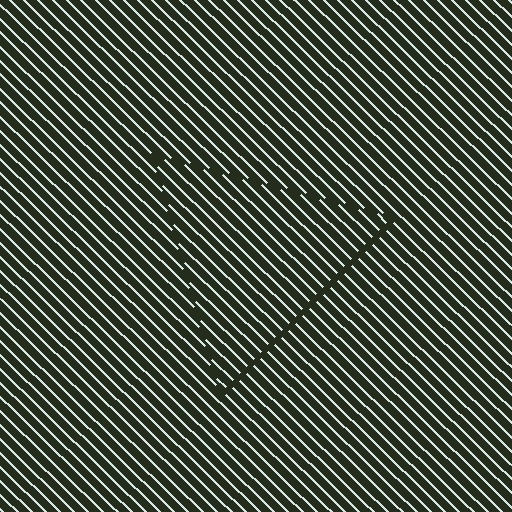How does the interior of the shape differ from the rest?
The interior of the shape contains the same grating, shifted by half a period — the contour is defined by the phase discontinuity where line-ends from the inner and outer gratings abut.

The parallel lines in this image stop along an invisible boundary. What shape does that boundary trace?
An illusory triangle. The interior of the shape contains the same grating, shifted by half a period — the contour is defined by the phase discontinuity where line-ends from the inner and outer gratings abut.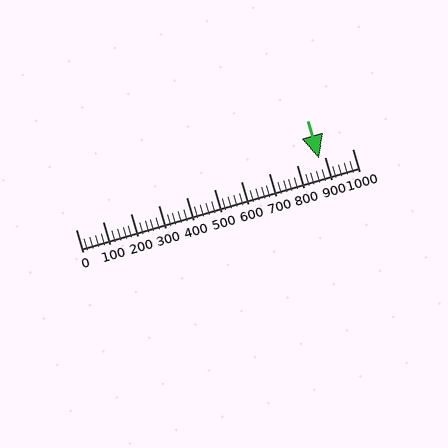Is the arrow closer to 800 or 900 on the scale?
The arrow is closer to 900.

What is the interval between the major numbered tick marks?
The major tick marks are spaced 100 units apart.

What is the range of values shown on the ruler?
The ruler shows values from 0 to 1000.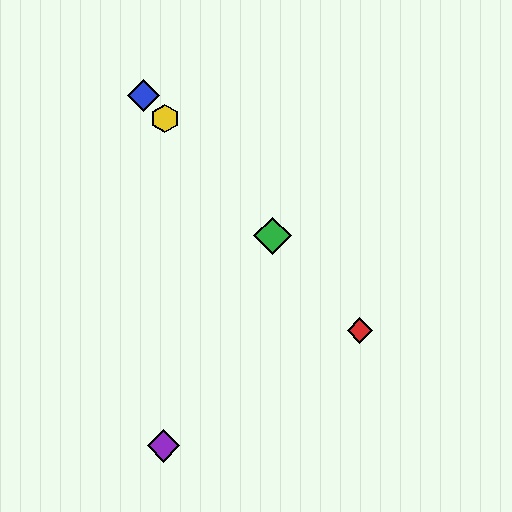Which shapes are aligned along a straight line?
The red diamond, the blue diamond, the green diamond, the yellow hexagon are aligned along a straight line.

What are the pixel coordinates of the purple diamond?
The purple diamond is at (163, 446).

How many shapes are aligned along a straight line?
4 shapes (the red diamond, the blue diamond, the green diamond, the yellow hexagon) are aligned along a straight line.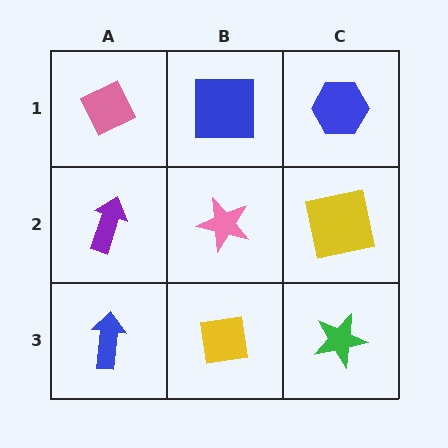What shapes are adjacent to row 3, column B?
A pink star (row 2, column B), a blue arrow (row 3, column A), a green star (row 3, column C).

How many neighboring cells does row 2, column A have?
3.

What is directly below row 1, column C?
A yellow square.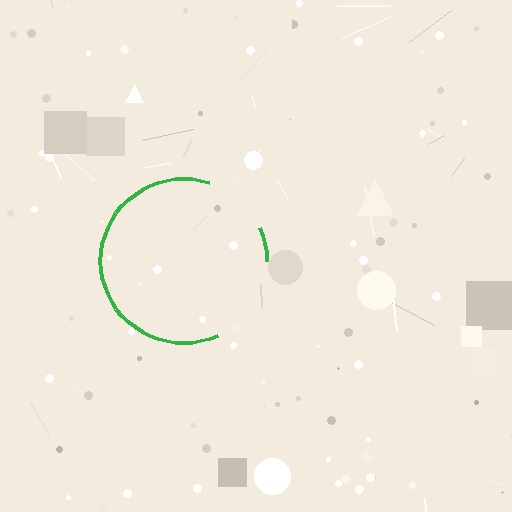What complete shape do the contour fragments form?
The contour fragments form a circle.